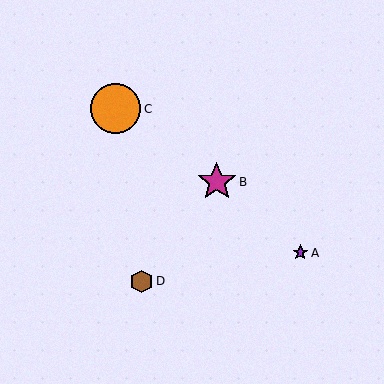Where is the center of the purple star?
The center of the purple star is at (300, 253).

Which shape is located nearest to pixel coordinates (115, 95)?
The orange circle (labeled C) at (116, 109) is nearest to that location.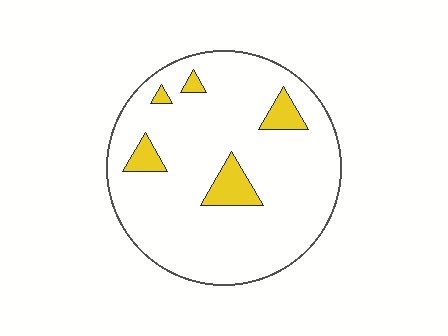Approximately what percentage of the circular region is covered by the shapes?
Approximately 10%.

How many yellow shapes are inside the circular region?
5.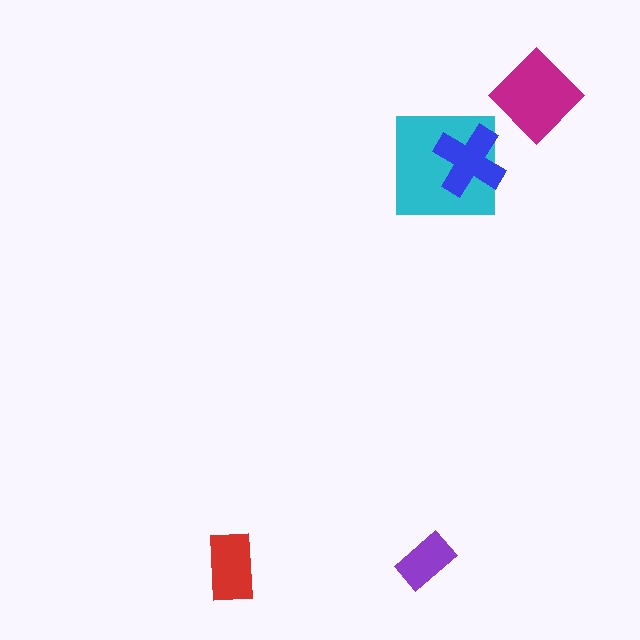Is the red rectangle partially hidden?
No, no other shape covers it.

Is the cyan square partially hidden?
Yes, it is partially covered by another shape.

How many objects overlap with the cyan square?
1 object overlaps with the cyan square.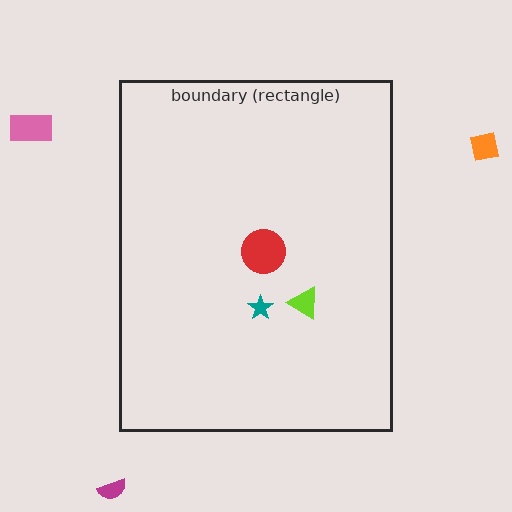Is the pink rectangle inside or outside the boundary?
Outside.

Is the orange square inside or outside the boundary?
Outside.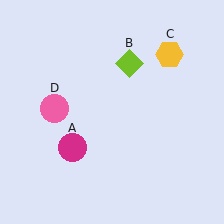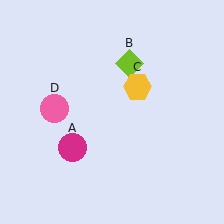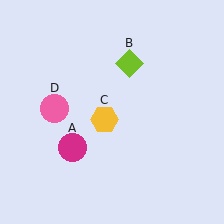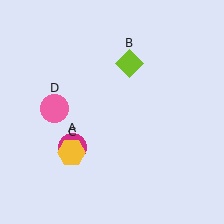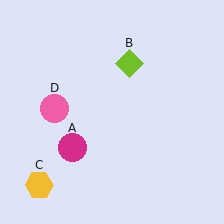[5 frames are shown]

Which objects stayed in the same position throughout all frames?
Magenta circle (object A) and lime diamond (object B) and pink circle (object D) remained stationary.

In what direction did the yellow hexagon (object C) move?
The yellow hexagon (object C) moved down and to the left.